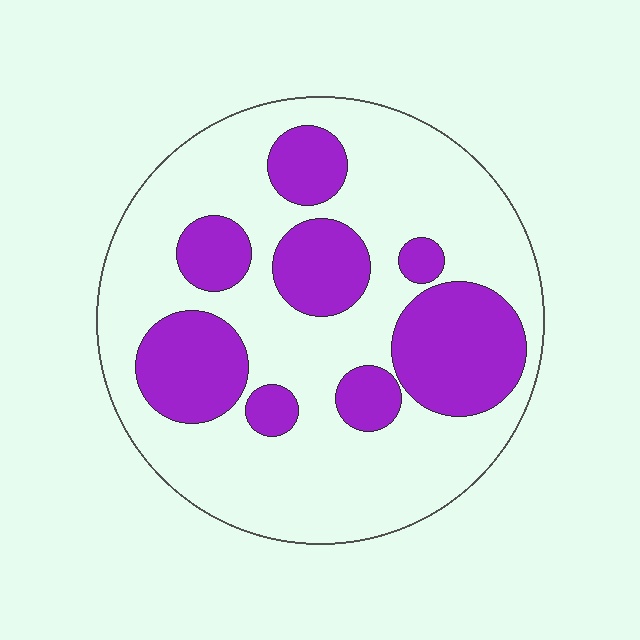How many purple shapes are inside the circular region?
8.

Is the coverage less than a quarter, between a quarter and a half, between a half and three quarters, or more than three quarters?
Between a quarter and a half.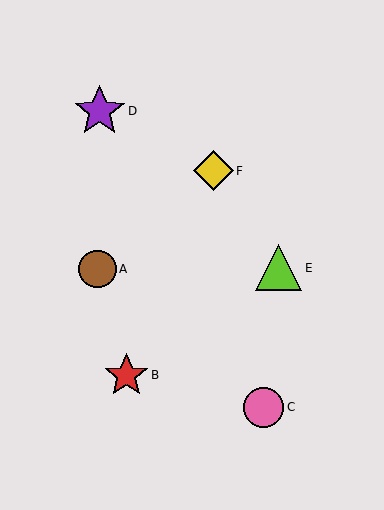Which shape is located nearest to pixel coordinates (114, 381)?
The red star (labeled B) at (126, 375) is nearest to that location.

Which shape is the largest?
The purple star (labeled D) is the largest.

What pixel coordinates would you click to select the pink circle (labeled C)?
Click at (264, 407) to select the pink circle C.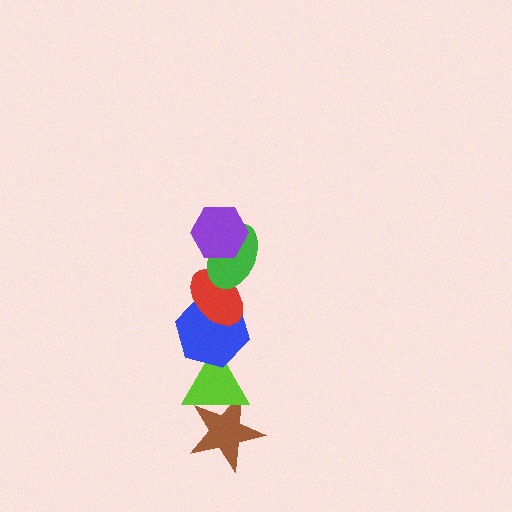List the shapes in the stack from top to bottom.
From top to bottom: the purple hexagon, the green ellipse, the red ellipse, the blue hexagon, the lime triangle, the brown star.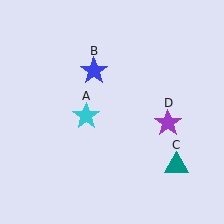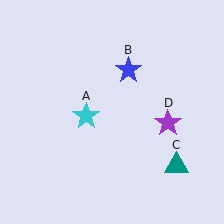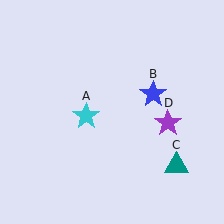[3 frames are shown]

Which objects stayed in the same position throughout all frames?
Cyan star (object A) and teal triangle (object C) and purple star (object D) remained stationary.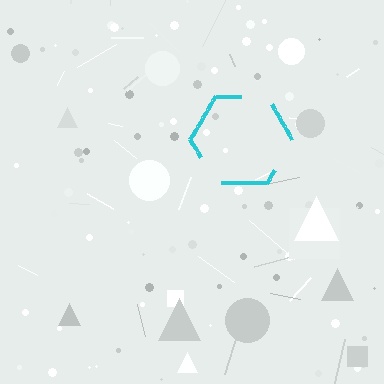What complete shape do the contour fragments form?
The contour fragments form a hexagon.